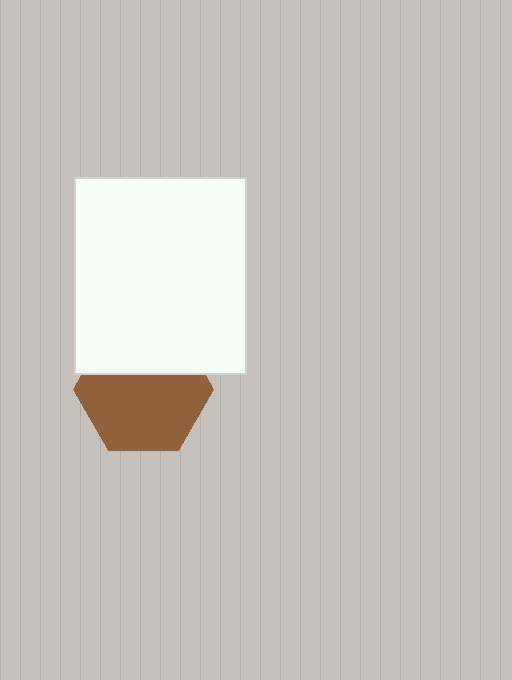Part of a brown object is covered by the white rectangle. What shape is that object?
It is a hexagon.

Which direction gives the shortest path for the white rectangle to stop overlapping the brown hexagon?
Moving up gives the shortest separation.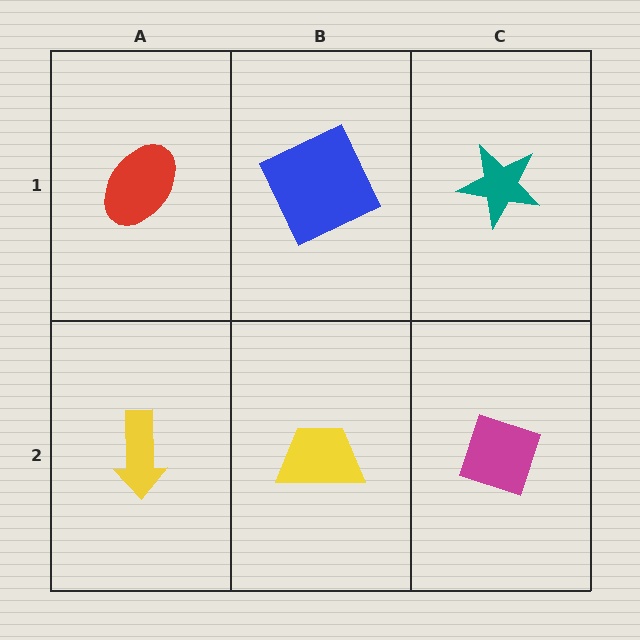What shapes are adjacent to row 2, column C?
A teal star (row 1, column C), a yellow trapezoid (row 2, column B).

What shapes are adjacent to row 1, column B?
A yellow trapezoid (row 2, column B), a red ellipse (row 1, column A), a teal star (row 1, column C).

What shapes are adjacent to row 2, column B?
A blue square (row 1, column B), a yellow arrow (row 2, column A), a magenta diamond (row 2, column C).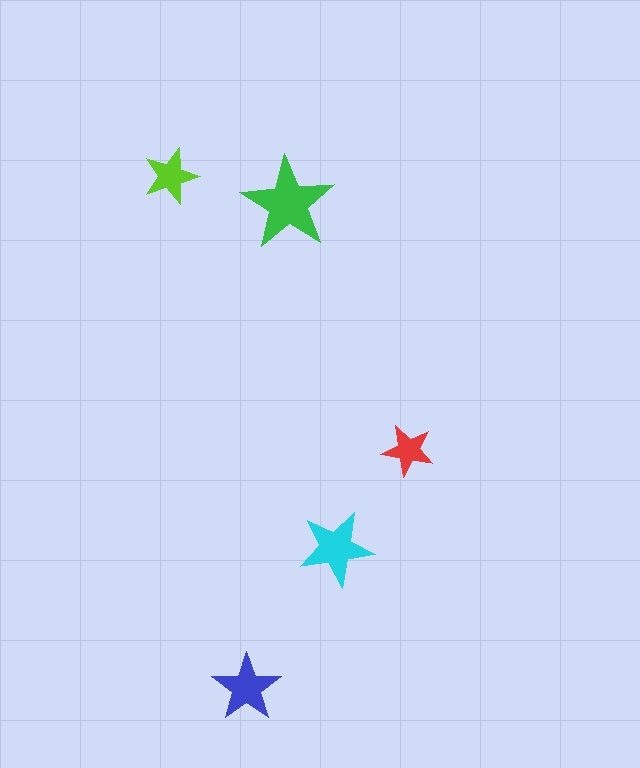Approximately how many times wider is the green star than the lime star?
About 1.5 times wider.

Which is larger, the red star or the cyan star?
The cyan one.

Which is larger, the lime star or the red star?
The lime one.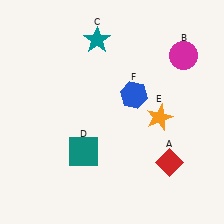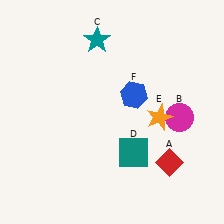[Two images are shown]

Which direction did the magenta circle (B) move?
The magenta circle (B) moved down.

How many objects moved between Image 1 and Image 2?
2 objects moved between the two images.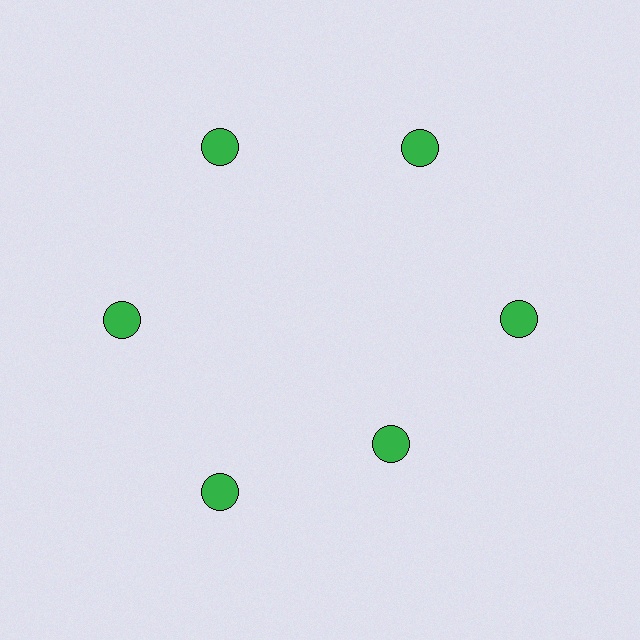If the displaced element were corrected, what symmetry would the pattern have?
It would have 6-fold rotational symmetry — the pattern would map onto itself every 60 degrees.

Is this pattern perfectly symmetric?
No. The 6 green circles are arranged in a ring, but one element near the 5 o'clock position is pulled inward toward the center, breaking the 6-fold rotational symmetry.